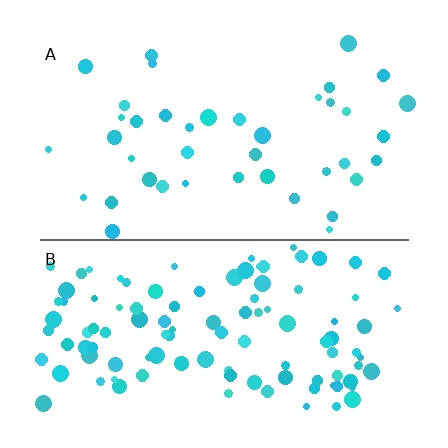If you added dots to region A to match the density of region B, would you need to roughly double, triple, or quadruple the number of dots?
Approximately triple.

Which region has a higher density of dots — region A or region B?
B (the bottom).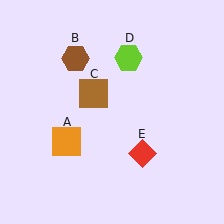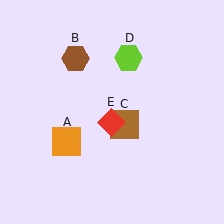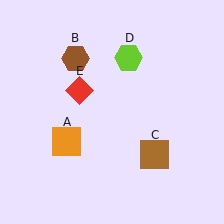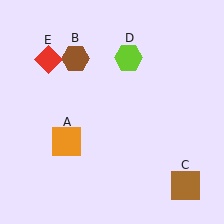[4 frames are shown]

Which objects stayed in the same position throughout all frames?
Orange square (object A) and brown hexagon (object B) and lime hexagon (object D) remained stationary.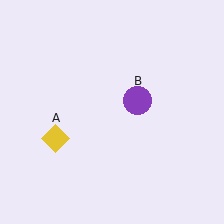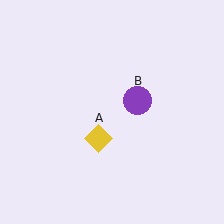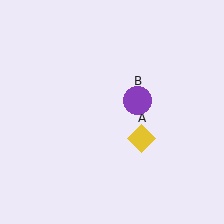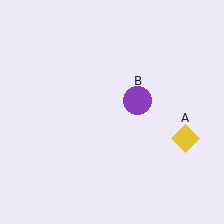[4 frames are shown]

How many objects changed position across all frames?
1 object changed position: yellow diamond (object A).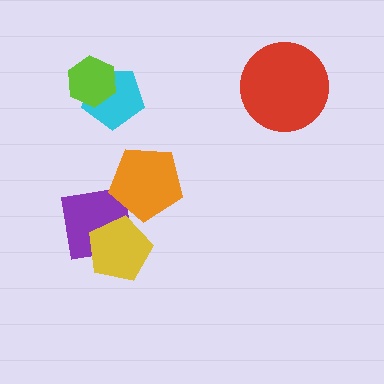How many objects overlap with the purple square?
2 objects overlap with the purple square.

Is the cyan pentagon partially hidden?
Yes, it is partially covered by another shape.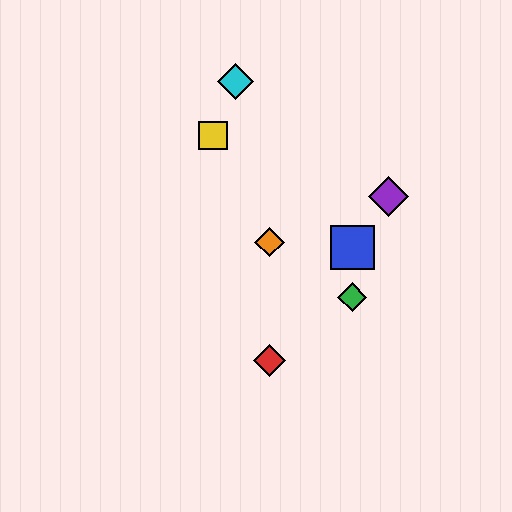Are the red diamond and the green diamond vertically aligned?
No, the red diamond is at x≈270 and the green diamond is at x≈352.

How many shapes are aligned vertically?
2 shapes (the red diamond, the orange diamond) are aligned vertically.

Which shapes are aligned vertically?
The red diamond, the orange diamond are aligned vertically.